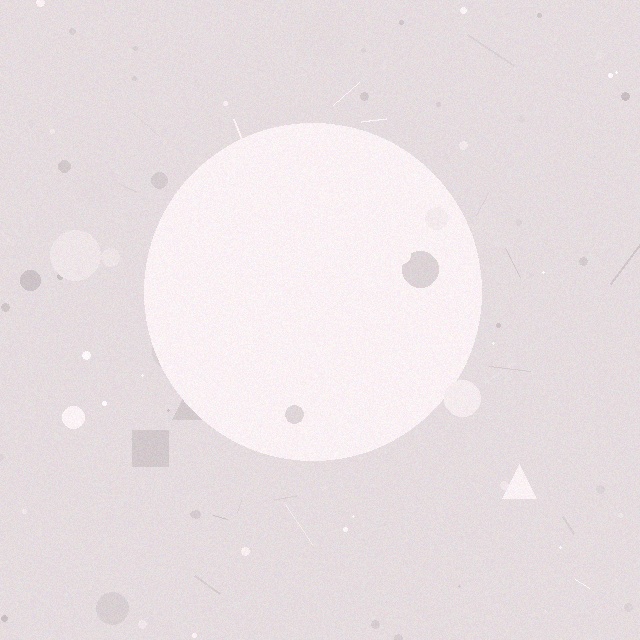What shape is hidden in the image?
A circle is hidden in the image.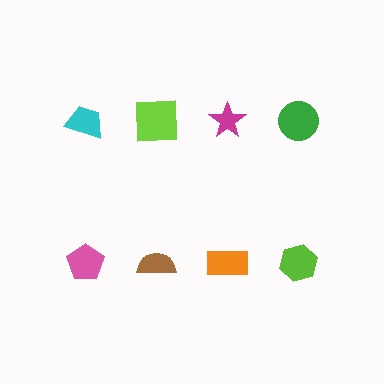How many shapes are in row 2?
4 shapes.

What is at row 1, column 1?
A cyan trapezoid.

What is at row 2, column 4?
A lime hexagon.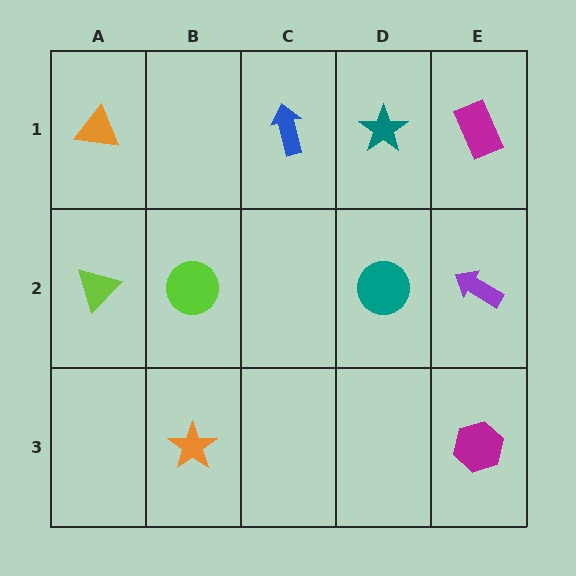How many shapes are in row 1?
4 shapes.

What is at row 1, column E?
A magenta rectangle.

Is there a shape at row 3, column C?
No, that cell is empty.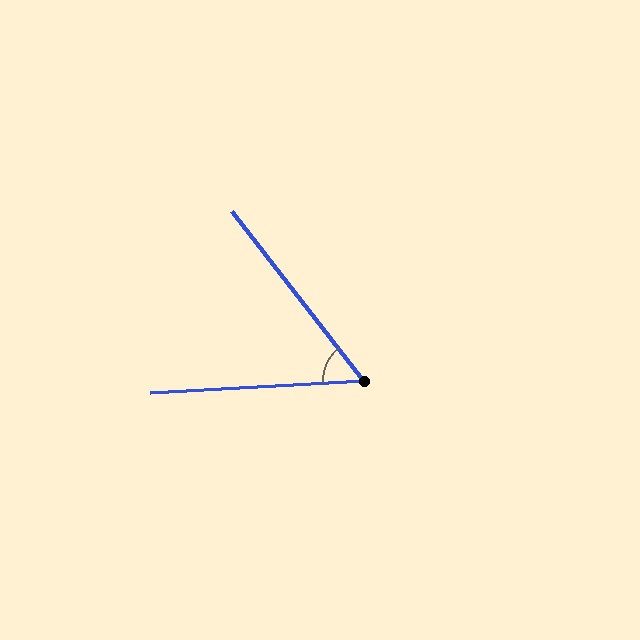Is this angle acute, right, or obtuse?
It is acute.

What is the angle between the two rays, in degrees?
Approximately 55 degrees.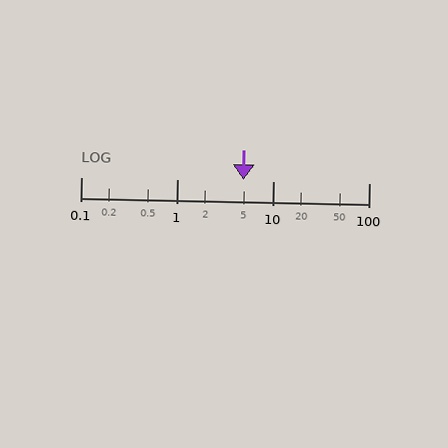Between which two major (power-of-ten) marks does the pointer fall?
The pointer is between 1 and 10.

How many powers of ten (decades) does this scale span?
The scale spans 3 decades, from 0.1 to 100.